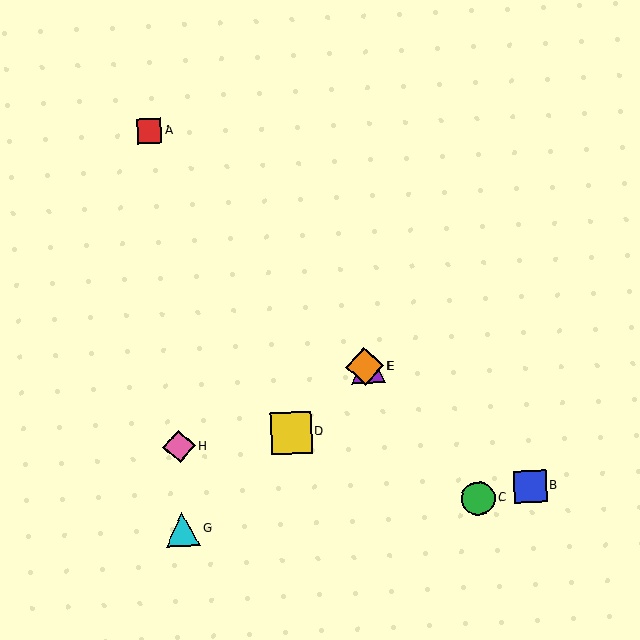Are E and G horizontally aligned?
No, E is at y≈366 and G is at y≈529.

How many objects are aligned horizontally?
2 objects (E, F) are aligned horizontally.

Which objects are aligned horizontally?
Objects E, F are aligned horizontally.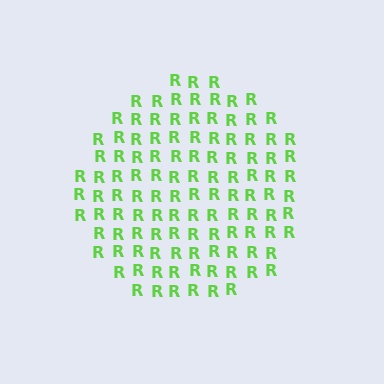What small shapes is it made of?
It is made of small letter R's.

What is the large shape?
The large shape is a circle.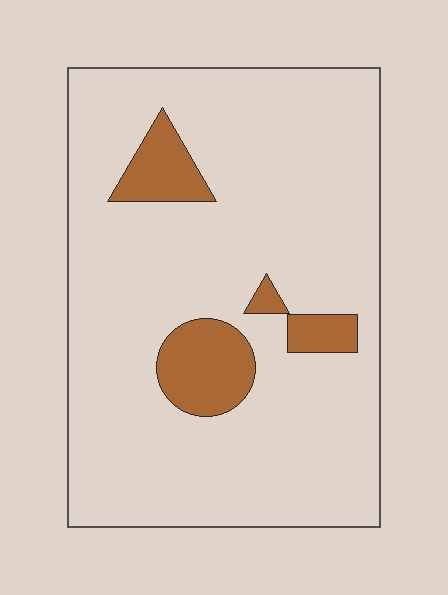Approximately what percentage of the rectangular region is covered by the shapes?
Approximately 10%.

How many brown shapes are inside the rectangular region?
4.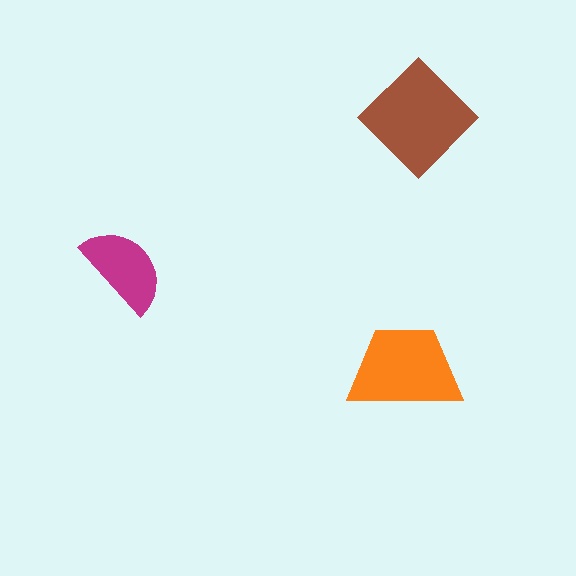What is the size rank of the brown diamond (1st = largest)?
1st.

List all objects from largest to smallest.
The brown diamond, the orange trapezoid, the magenta semicircle.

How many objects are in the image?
There are 3 objects in the image.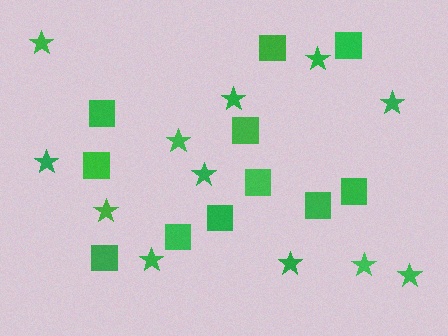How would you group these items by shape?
There are 2 groups: one group of squares (11) and one group of stars (12).